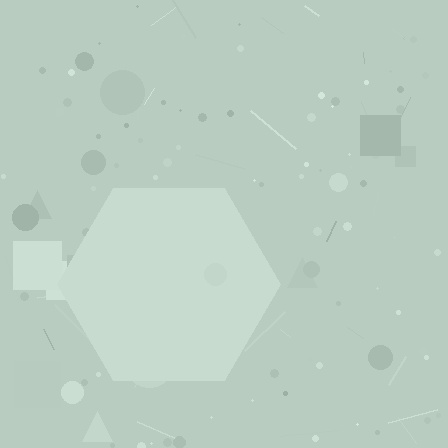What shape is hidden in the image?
A hexagon is hidden in the image.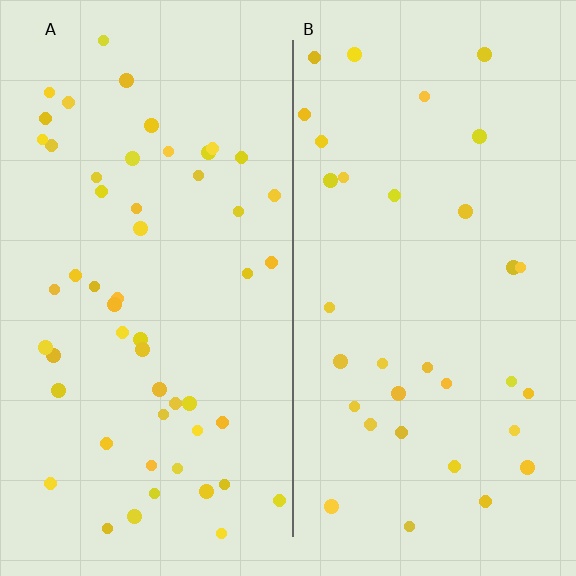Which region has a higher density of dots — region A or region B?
A (the left).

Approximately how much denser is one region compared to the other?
Approximately 1.6× — region A over region B.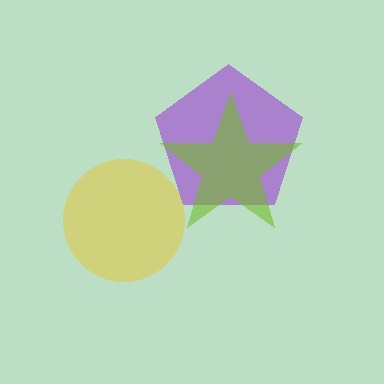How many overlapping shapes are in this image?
There are 3 overlapping shapes in the image.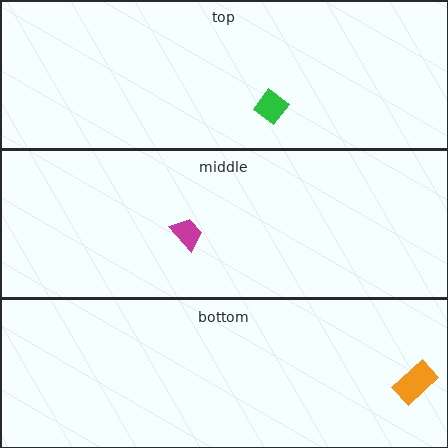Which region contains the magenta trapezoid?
The middle region.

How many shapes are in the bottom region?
1.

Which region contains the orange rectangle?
The bottom region.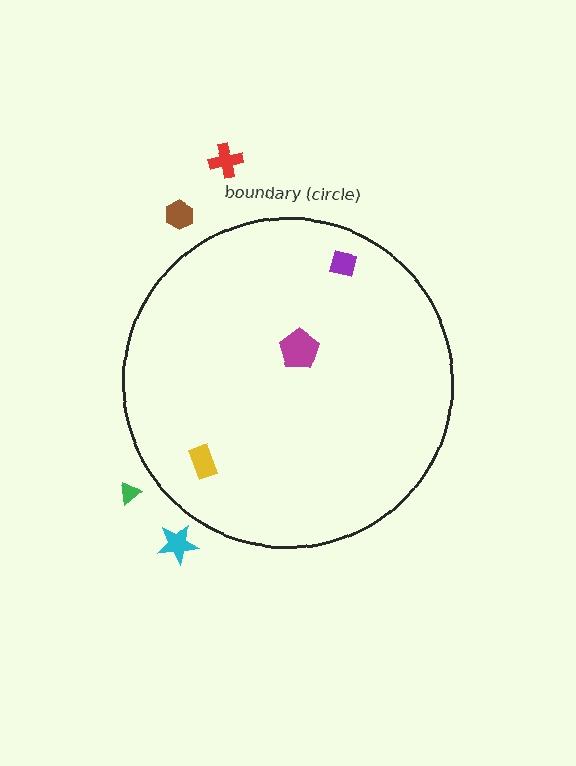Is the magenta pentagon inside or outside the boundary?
Inside.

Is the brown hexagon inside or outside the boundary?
Outside.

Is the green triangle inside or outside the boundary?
Outside.